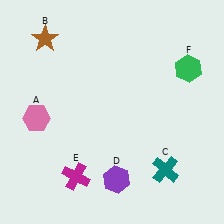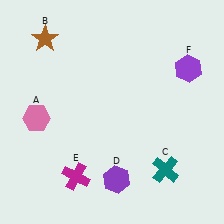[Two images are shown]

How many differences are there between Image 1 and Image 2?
There is 1 difference between the two images.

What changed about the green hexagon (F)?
In Image 1, F is green. In Image 2, it changed to purple.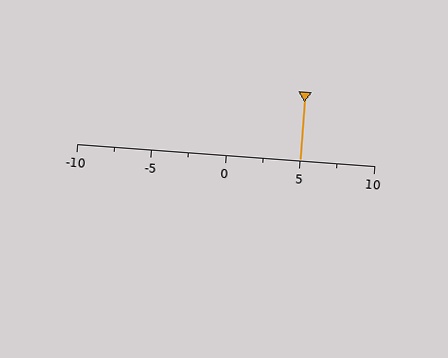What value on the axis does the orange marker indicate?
The marker indicates approximately 5.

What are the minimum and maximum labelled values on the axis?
The axis runs from -10 to 10.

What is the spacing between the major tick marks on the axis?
The major ticks are spaced 5 apart.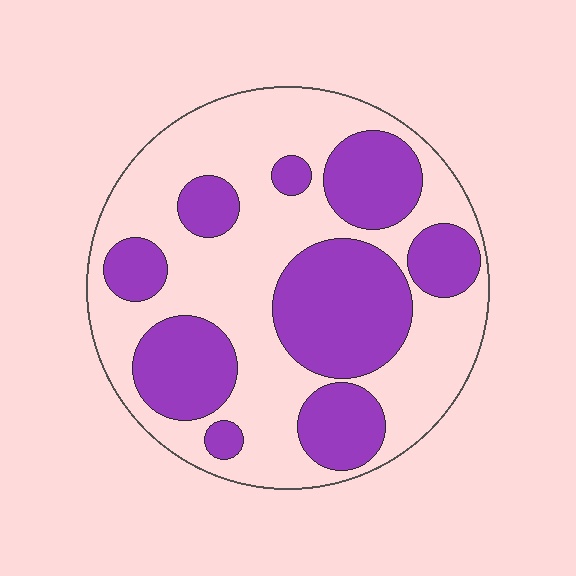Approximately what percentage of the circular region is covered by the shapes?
Approximately 40%.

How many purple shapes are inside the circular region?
9.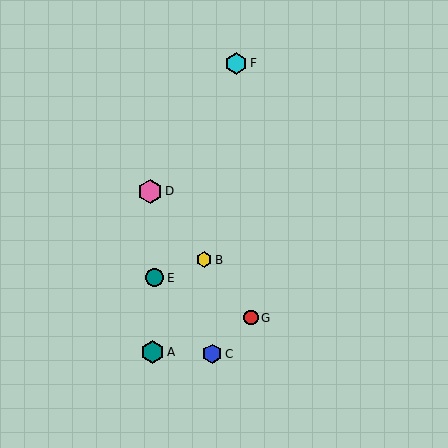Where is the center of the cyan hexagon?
The center of the cyan hexagon is at (236, 64).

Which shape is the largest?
The pink hexagon (labeled D) is the largest.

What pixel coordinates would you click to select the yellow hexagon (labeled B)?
Click at (204, 260) to select the yellow hexagon B.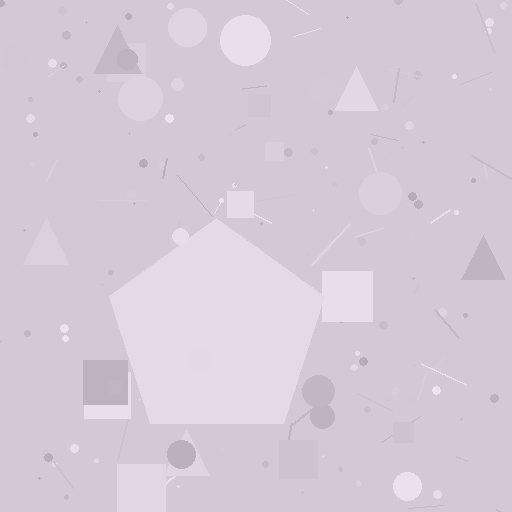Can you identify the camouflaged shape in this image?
The camouflaged shape is a pentagon.